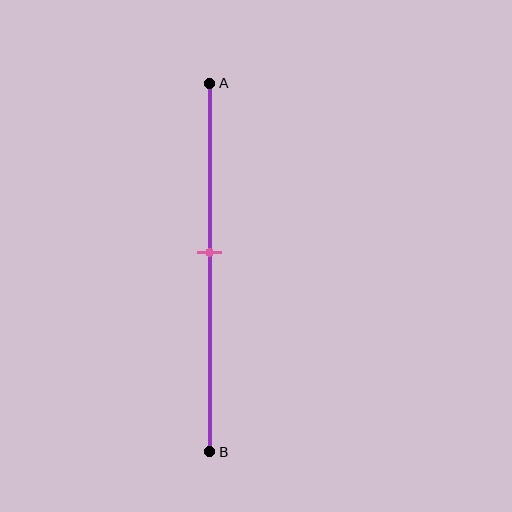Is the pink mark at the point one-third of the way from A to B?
No, the mark is at about 45% from A, not at the 33% one-third point.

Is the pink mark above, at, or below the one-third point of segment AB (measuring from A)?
The pink mark is below the one-third point of segment AB.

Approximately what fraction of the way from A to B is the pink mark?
The pink mark is approximately 45% of the way from A to B.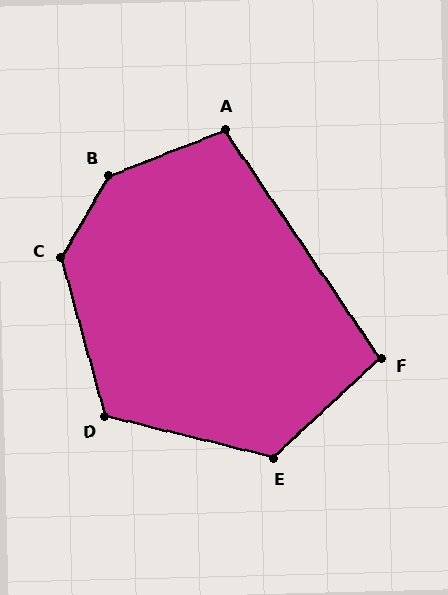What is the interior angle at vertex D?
Approximately 120 degrees (obtuse).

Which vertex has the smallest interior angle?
F, at approximately 99 degrees.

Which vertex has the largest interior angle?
B, at approximately 142 degrees.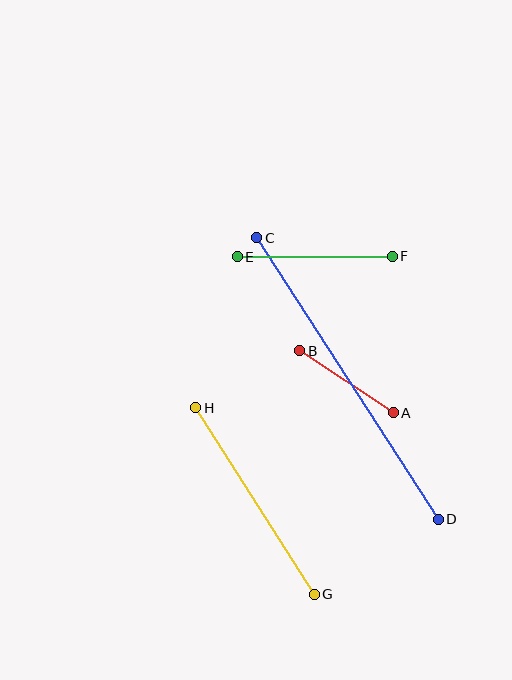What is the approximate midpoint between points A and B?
The midpoint is at approximately (347, 382) pixels.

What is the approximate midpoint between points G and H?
The midpoint is at approximately (255, 501) pixels.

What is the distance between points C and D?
The distance is approximately 335 pixels.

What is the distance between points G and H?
The distance is approximately 221 pixels.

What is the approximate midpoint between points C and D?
The midpoint is at approximately (347, 378) pixels.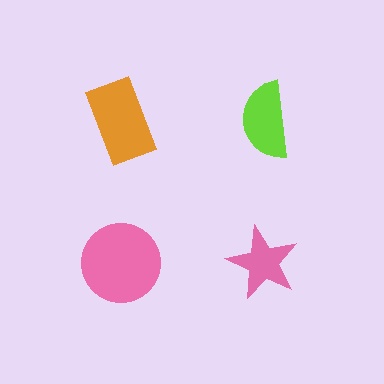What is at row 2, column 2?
A pink star.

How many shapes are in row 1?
2 shapes.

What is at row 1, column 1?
An orange rectangle.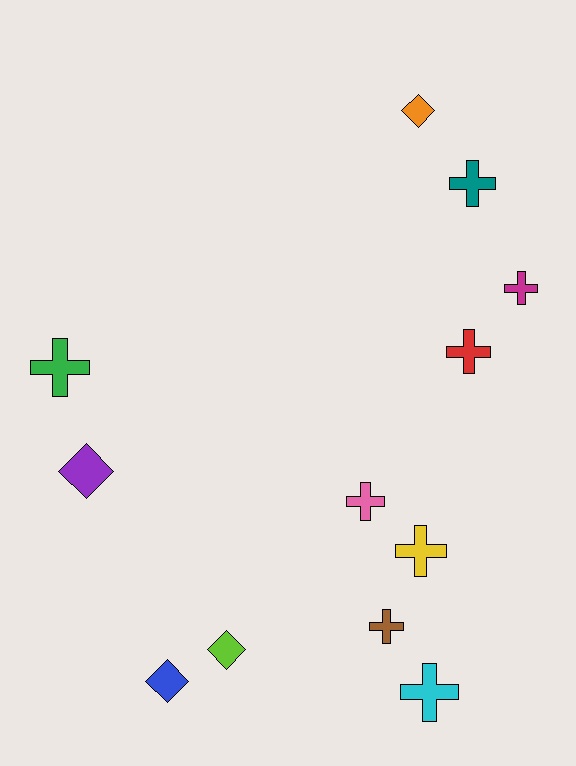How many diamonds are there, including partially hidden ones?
There are 4 diamonds.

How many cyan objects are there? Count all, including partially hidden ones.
There is 1 cyan object.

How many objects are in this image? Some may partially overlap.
There are 12 objects.